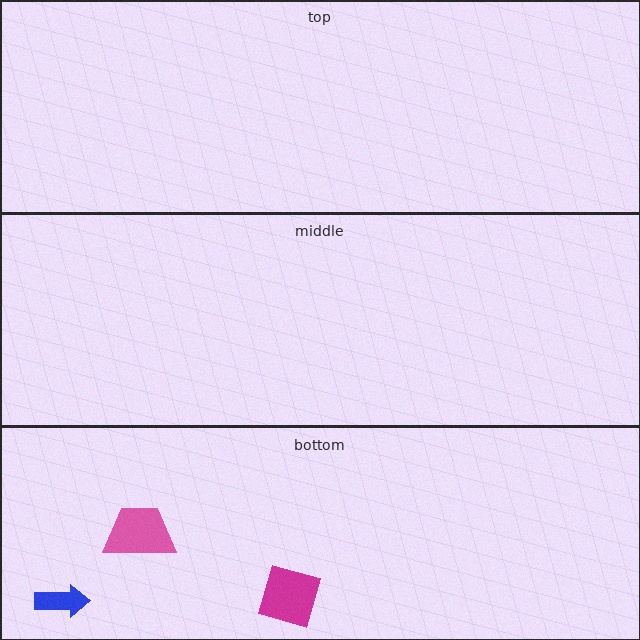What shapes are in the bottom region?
The pink trapezoid, the blue arrow, the magenta square.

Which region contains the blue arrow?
The bottom region.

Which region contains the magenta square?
The bottom region.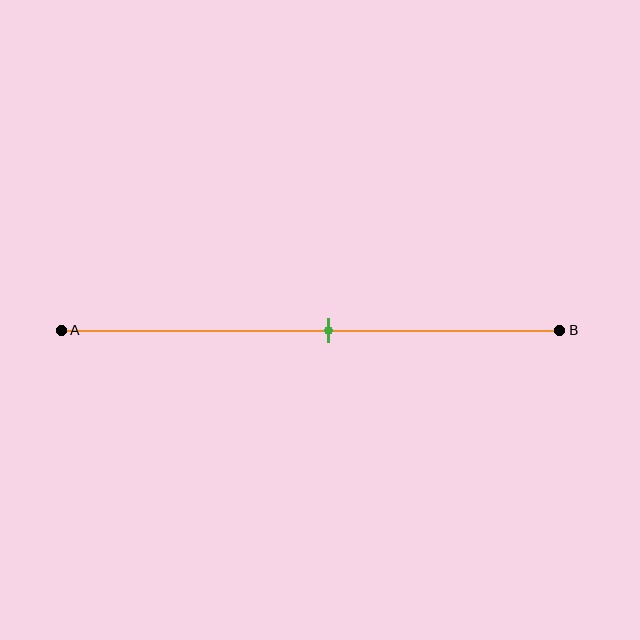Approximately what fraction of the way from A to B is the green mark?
The green mark is approximately 55% of the way from A to B.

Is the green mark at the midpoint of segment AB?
No, the mark is at about 55% from A, not at the 50% midpoint.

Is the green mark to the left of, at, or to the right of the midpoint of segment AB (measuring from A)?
The green mark is to the right of the midpoint of segment AB.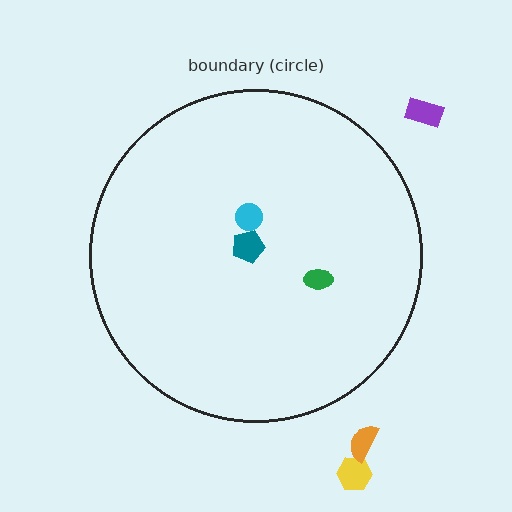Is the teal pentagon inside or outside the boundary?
Inside.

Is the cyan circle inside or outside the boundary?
Inside.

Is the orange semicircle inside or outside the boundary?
Outside.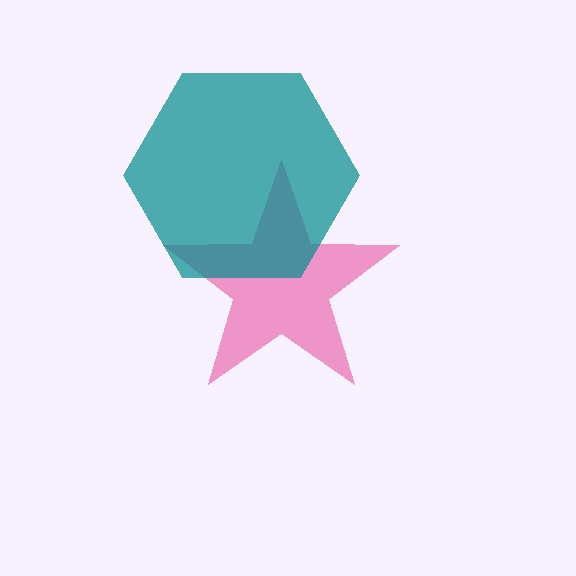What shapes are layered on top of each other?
The layered shapes are: a pink star, a teal hexagon.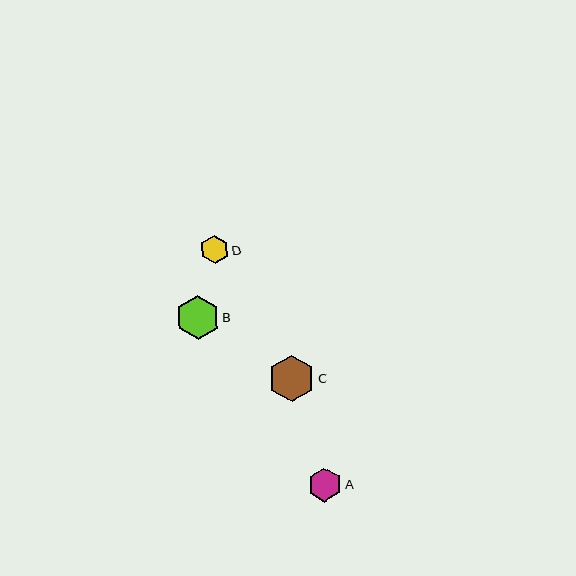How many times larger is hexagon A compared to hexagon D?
Hexagon A is approximately 1.2 times the size of hexagon D.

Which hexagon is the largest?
Hexagon C is the largest with a size of approximately 47 pixels.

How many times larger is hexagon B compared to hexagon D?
Hexagon B is approximately 1.5 times the size of hexagon D.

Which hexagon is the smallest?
Hexagon D is the smallest with a size of approximately 28 pixels.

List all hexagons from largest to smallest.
From largest to smallest: C, B, A, D.